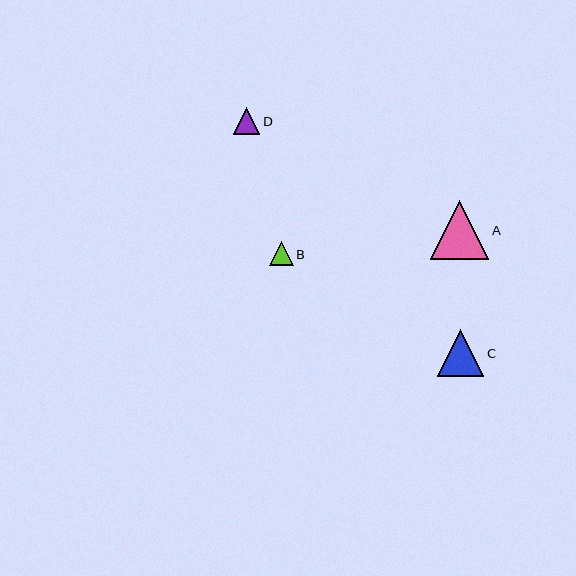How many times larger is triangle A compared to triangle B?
Triangle A is approximately 2.4 times the size of triangle B.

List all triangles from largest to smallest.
From largest to smallest: A, C, D, B.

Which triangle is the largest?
Triangle A is the largest with a size of approximately 58 pixels.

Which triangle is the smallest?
Triangle B is the smallest with a size of approximately 24 pixels.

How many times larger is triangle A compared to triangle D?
Triangle A is approximately 2.2 times the size of triangle D.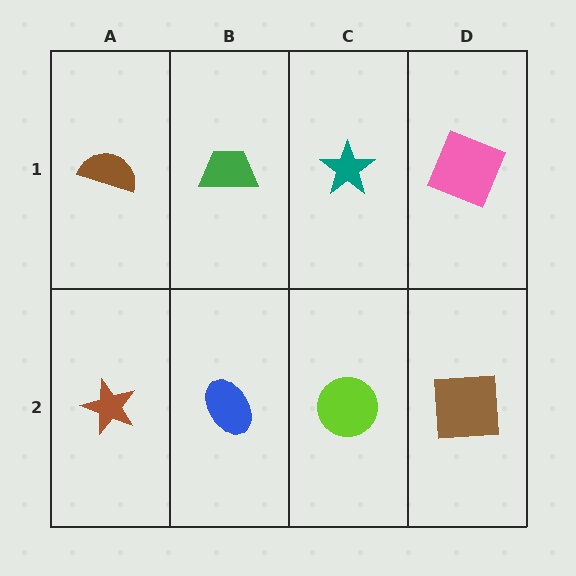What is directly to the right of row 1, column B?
A teal star.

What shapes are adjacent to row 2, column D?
A pink square (row 1, column D), a lime circle (row 2, column C).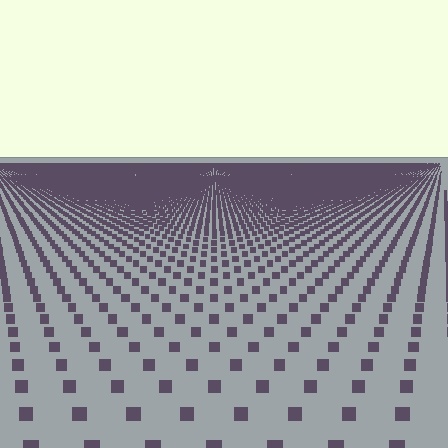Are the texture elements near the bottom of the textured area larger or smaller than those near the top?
Larger. Near the bottom, elements are closer to the viewer and appear at a bigger on-screen size.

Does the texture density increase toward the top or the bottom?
Density increases toward the top.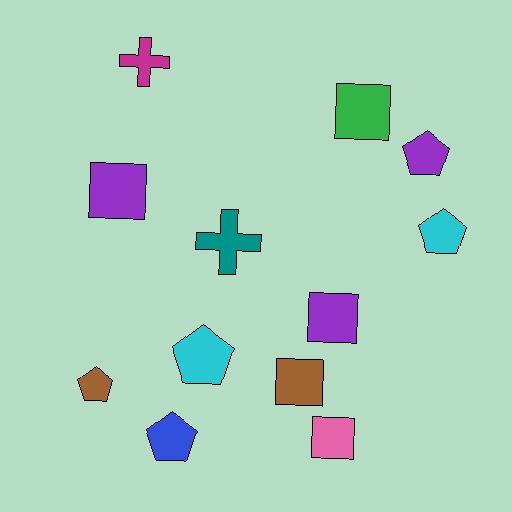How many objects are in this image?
There are 12 objects.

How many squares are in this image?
There are 5 squares.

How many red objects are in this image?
There are no red objects.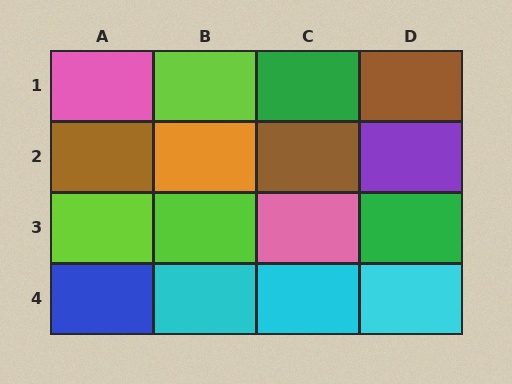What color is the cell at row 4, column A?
Blue.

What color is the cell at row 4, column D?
Cyan.